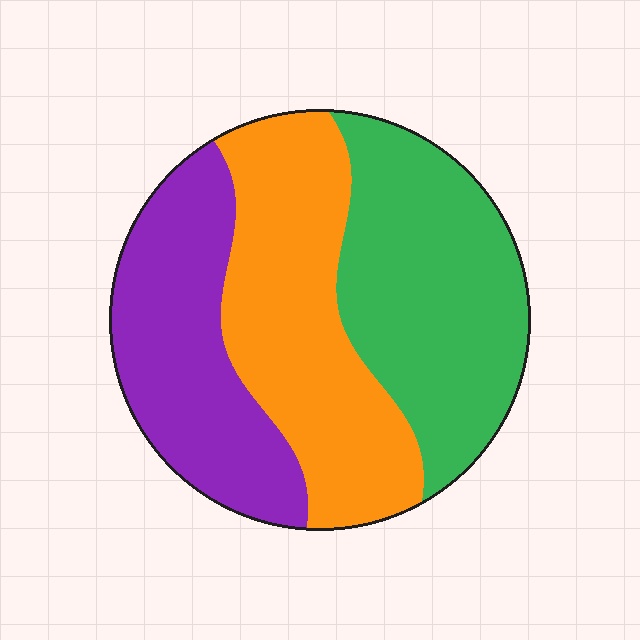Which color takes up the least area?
Purple, at roughly 30%.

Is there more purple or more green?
Green.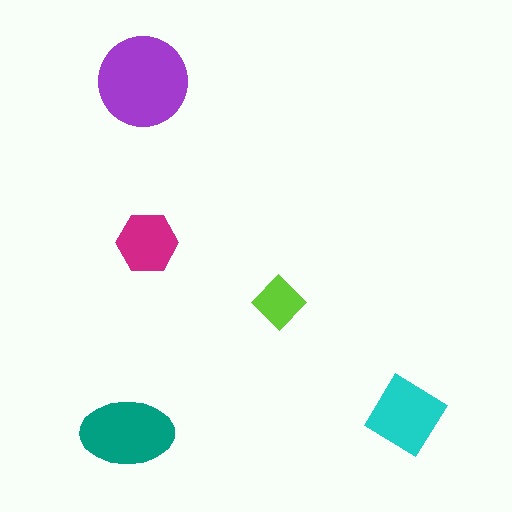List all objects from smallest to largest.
The lime diamond, the magenta hexagon, the cyan diamond, the teal ellipse, the purple circle.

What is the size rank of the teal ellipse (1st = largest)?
2nd.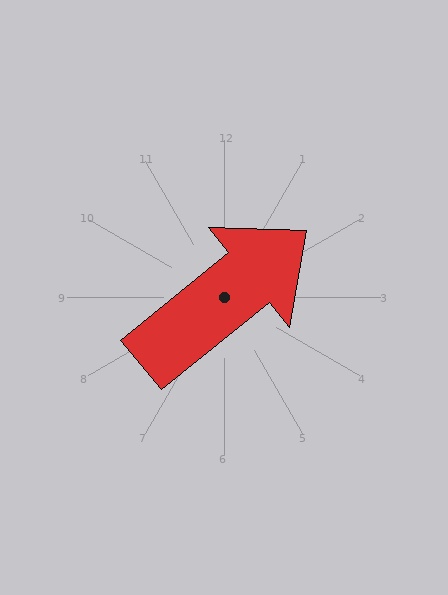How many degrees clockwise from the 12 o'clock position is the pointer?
Approximately 51 degrees.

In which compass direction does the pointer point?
Northeast.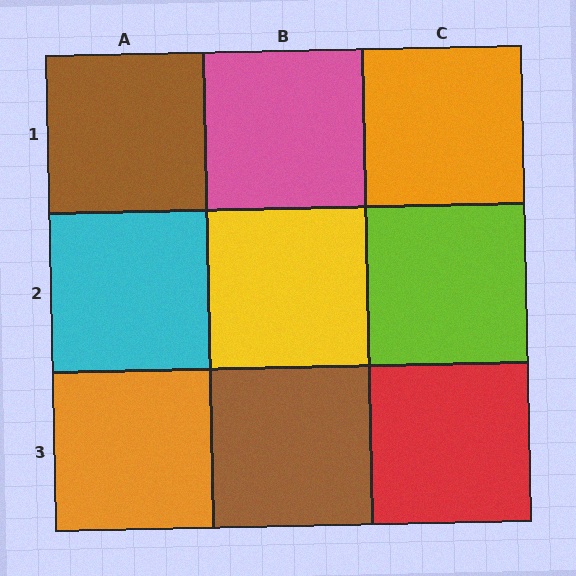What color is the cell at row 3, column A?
Orange.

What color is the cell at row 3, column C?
Red.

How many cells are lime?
1 cell is lime.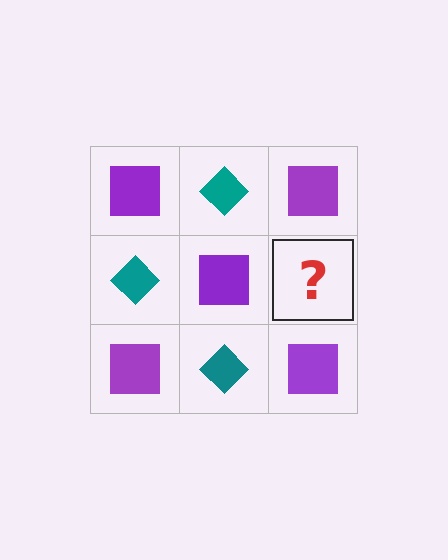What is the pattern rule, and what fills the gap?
The rule is that it alternates purple square and teal diamond in a checkerboard pattern. The gap should be filled with a teal diamond.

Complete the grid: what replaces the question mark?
The question mark should be replaced with a teal diamond.